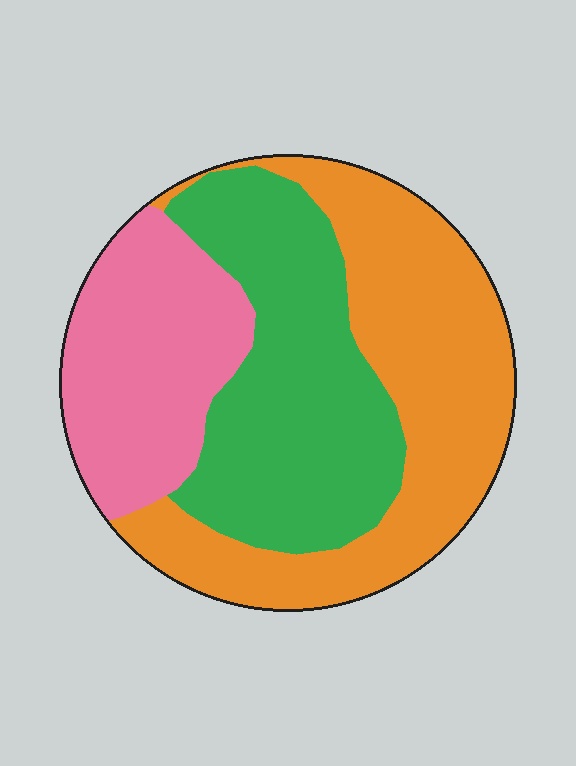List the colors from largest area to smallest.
From largest to smallest: orange, green, pink.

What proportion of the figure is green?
Green takes up about one third (1/3) of the figure.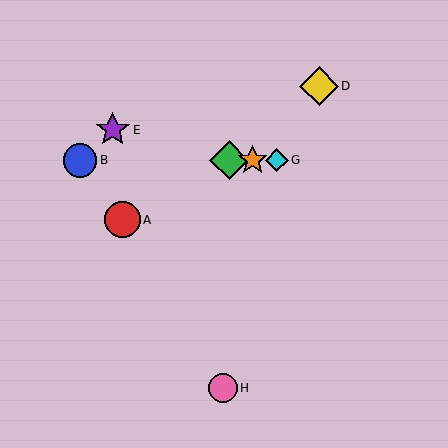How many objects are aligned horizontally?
4 objects (B, C, F, G) are aligned horizontally.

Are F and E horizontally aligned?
No, F is at y≈160 and E is at y≈130.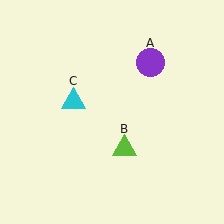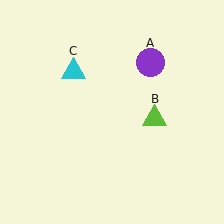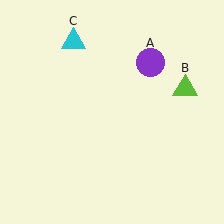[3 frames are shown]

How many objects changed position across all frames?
2 objects changed position: lime triangle (object B), cyan triangle (object C).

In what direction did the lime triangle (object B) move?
The lime triangle (object B) moved up and to the right.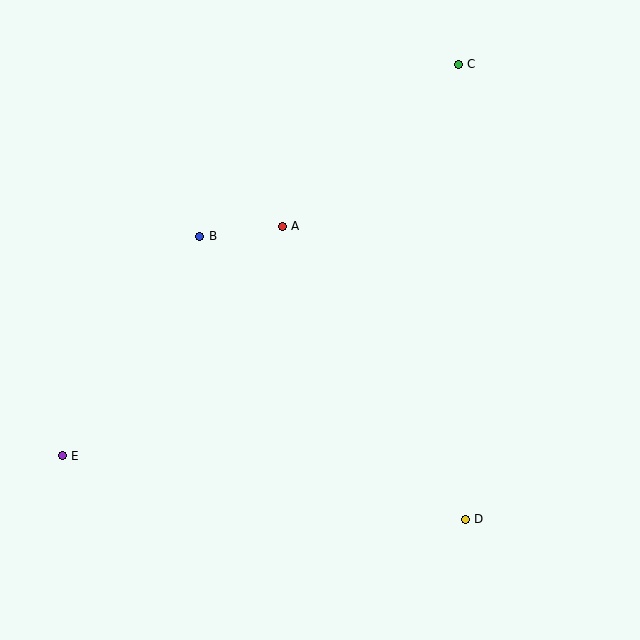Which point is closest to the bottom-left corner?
Point E is closest to the bottom-left corner.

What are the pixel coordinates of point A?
Point A is at (282, 226).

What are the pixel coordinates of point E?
Point E is at (62, 456).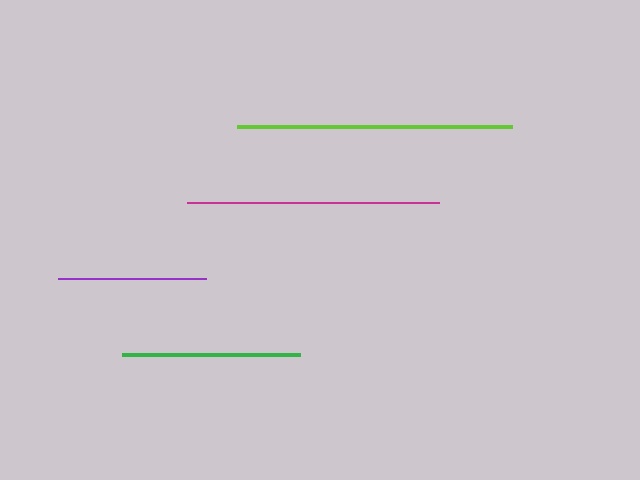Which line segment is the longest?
The lime line is the longest at approximately 275 pixels.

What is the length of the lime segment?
The lime segment is approximately 275 pixels long.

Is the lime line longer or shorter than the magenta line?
The lime line is longer than the magenta line.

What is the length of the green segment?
The green segment is approximately 178 pixels long.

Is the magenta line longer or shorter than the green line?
The magenta line is longer than the green line.